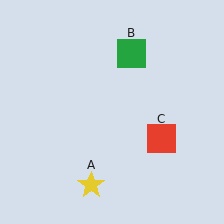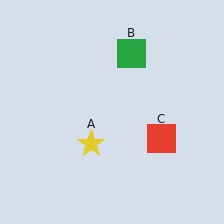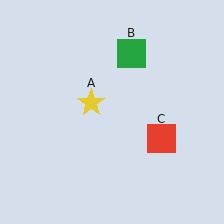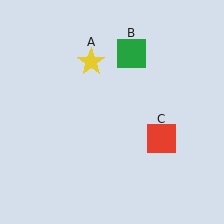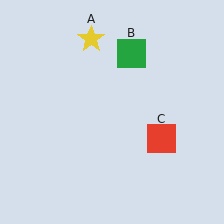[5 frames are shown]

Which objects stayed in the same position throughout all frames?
Green square (object B) and red square (object C) remained stationary.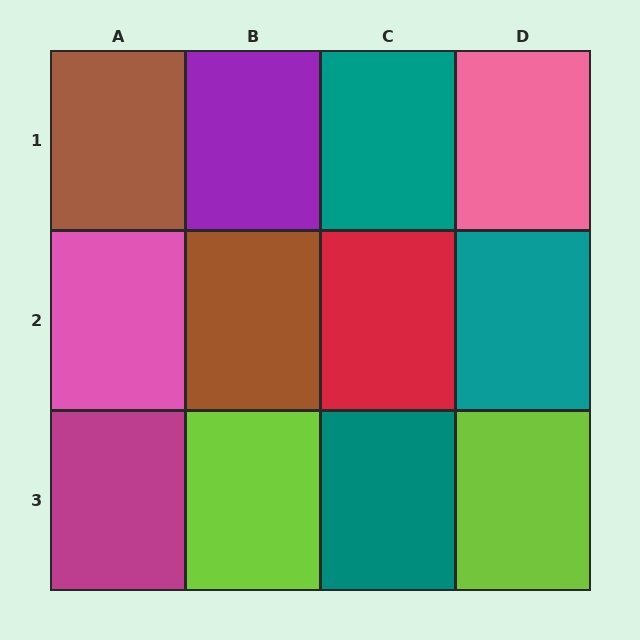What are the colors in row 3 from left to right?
Magenta, lime, teal, lime.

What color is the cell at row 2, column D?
Teal.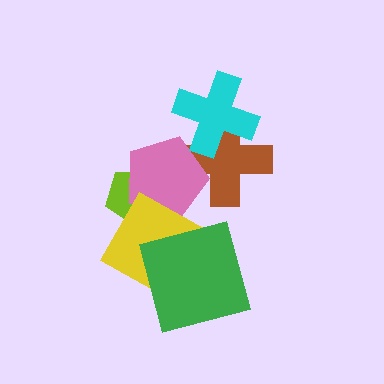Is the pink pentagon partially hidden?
Yes, it is partially covered by another shape.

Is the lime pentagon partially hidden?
Yes, it is partially covered by another shape.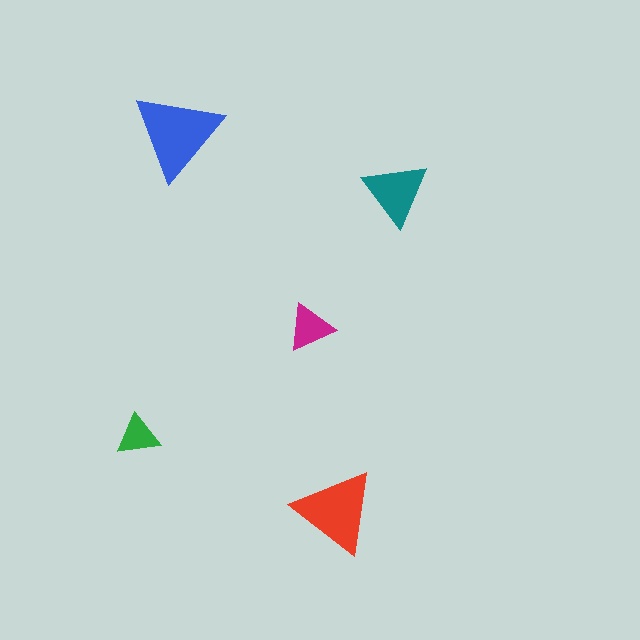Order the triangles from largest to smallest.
the blue one, the red one, the teal one, the magenta one, the green one.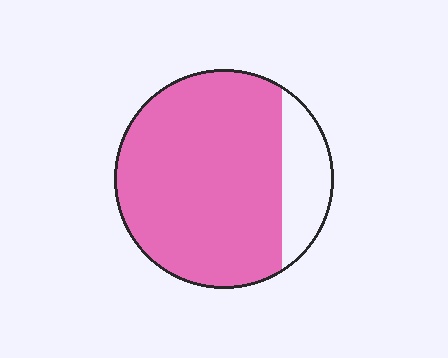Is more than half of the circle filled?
Yes.